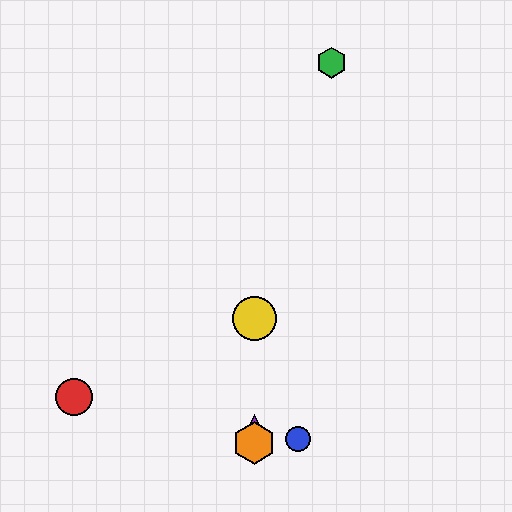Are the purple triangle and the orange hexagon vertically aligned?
Yes, both are at x≈254.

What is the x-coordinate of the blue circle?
The blue circle is at x≈298.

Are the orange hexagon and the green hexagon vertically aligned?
No, the orange hexagon is at x≈254 and the green hexagon is at x≈332.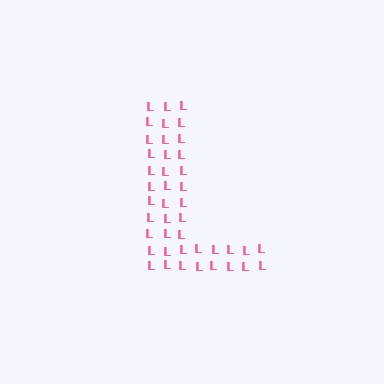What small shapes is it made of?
It is made of small letter L's.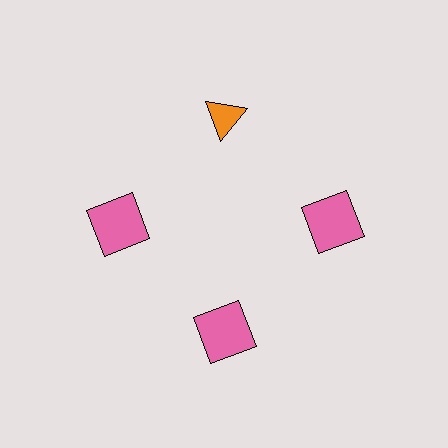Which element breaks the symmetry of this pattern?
The orange triangle at roughly the 12 o'clock position breaks the symmetry. All other shapes are pink squares.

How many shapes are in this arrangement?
There are 4 shapes arranged in a ring pattern.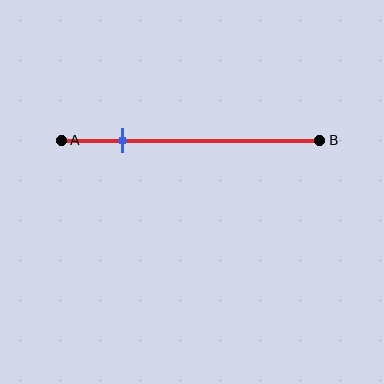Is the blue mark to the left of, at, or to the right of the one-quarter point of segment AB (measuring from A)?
The blue mark is approximately at the one-quarter point of segment AB.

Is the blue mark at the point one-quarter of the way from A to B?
Yes, the mark is approximately at the one-quarter point.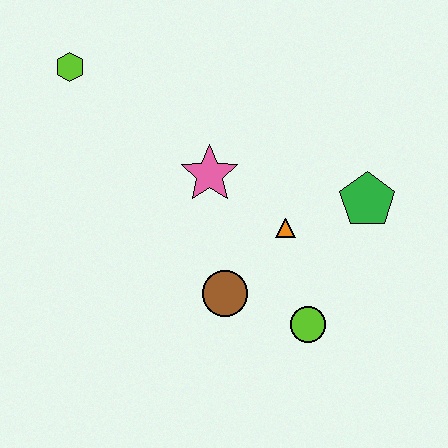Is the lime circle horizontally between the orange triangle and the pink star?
No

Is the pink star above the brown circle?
Yes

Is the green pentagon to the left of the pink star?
No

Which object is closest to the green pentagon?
The orange triangle is closest to the green pentagon.